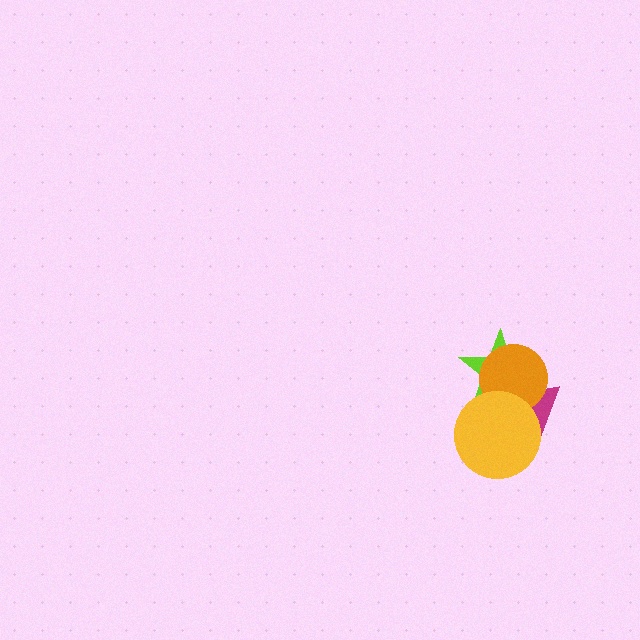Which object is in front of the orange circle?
The yellow circle is in front of the orange circle.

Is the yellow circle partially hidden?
No, no other shape covers it.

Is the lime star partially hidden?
Yes, it is partially covered by another shape.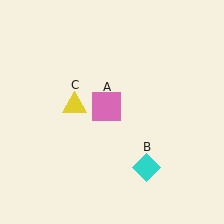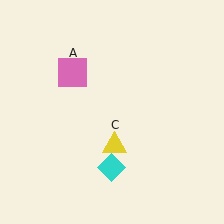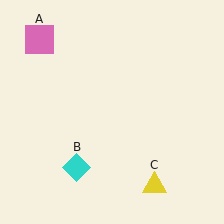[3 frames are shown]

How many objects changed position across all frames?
3 objects changed position: pink square (object A), cyan diamond (object B), yellow triangle (object C).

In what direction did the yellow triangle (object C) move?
The yellow triangle (object C) moved down and to the right.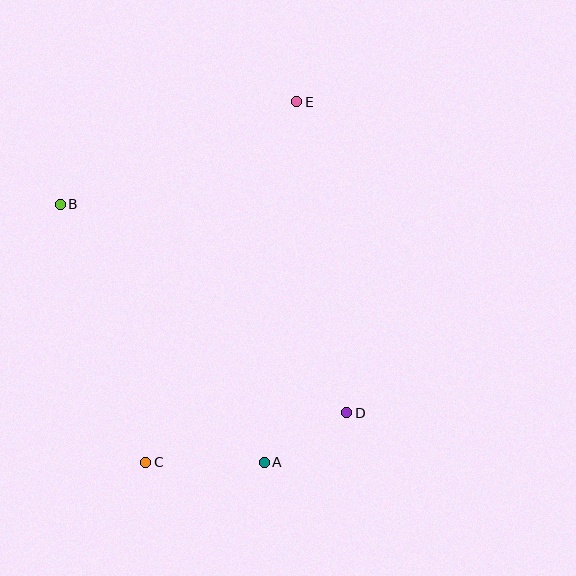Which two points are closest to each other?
Points A and D are closest to each other.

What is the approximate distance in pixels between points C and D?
The distance between C and D is approximately 207 pixels.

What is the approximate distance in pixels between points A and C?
The distance between A and C is approximately 119 pixels.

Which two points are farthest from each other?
Points C and E are farthest from each other.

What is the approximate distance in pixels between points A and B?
The distance between A and B is approximately 329 pixels.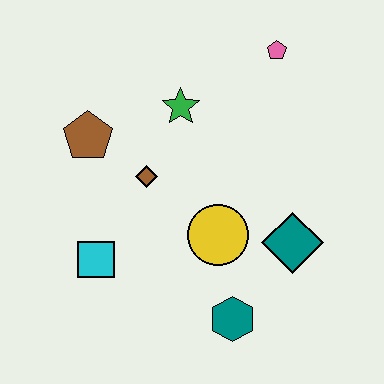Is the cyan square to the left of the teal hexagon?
Yes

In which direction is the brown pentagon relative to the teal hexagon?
The brown pentagon is above the teal hexagon.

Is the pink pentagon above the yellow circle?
Yes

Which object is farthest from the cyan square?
The pink pentagon is farthest from the cyan square.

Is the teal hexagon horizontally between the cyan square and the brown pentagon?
No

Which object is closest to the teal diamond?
The yellow circle is closest to the teal diamond.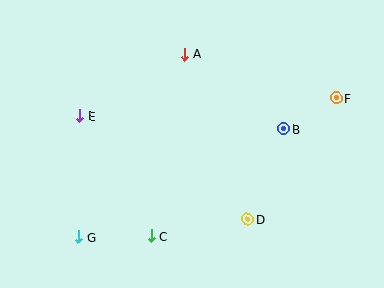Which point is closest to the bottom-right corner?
Point D is closest to the bottom-right corner.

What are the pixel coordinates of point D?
Point D is at (247, 219).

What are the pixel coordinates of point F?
Point F is at (337, 98).